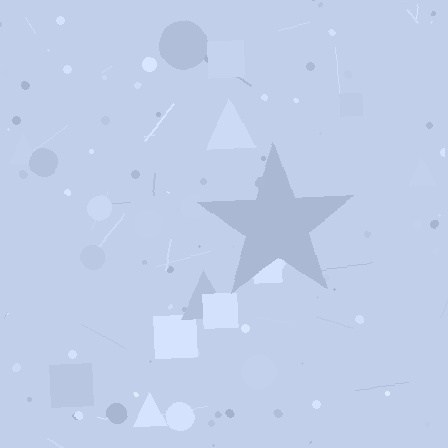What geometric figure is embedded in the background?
A star is embedded in the background.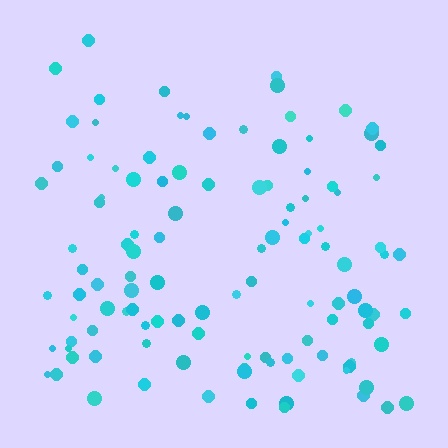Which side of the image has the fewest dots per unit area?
The top.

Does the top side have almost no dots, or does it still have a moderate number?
Still a moderate number, just noticeably fewer than the bottom.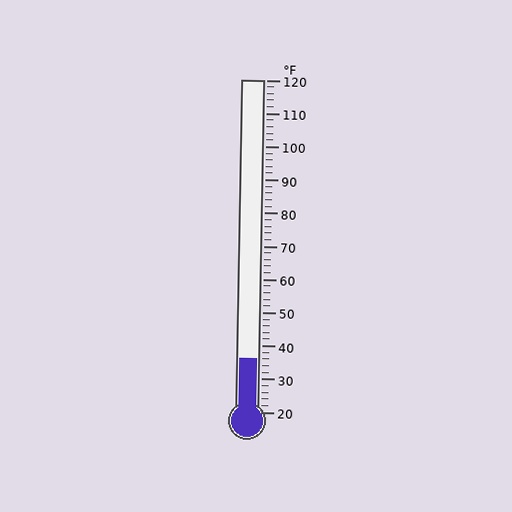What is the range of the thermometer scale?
The thermometer scale ranges from 20°F to 120°F.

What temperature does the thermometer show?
The thermometer shows approximately 36°F.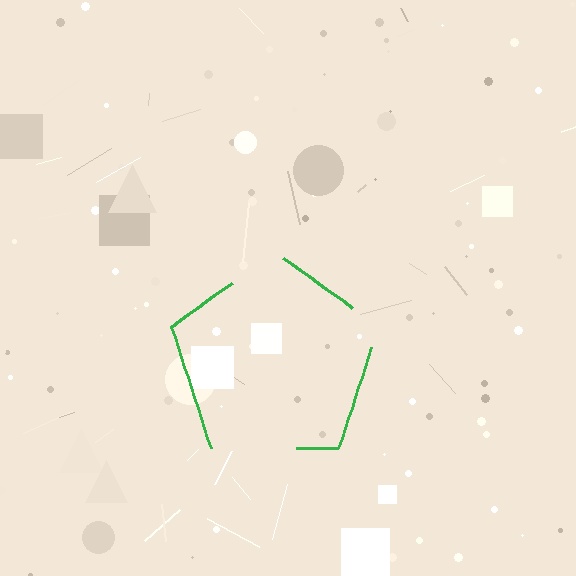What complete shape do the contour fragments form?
The contour fragments form a pentagon.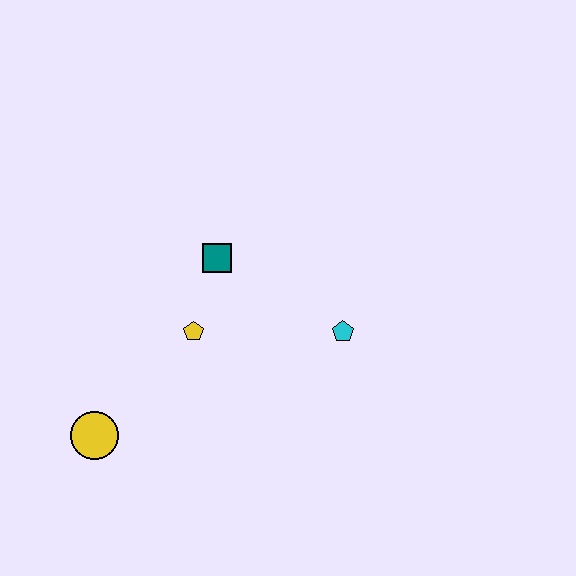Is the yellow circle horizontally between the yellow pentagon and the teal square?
No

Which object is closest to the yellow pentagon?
The teal square is closest to the yellow pentagon.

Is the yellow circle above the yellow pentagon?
No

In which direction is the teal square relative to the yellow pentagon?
The teal square is above the yellow pentagon.